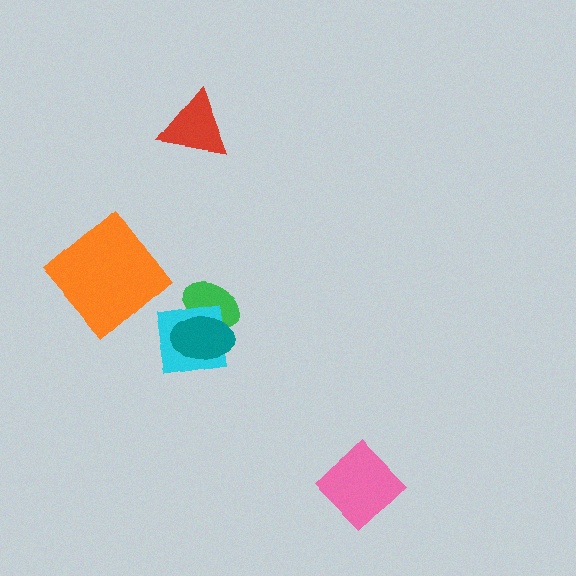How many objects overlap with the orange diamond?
0 objects overlap with the orange diamond.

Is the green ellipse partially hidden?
Yes, it is partially covered by another shape.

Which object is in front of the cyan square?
The teal ellipse is in front of the cyan square.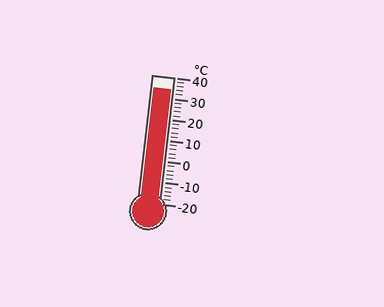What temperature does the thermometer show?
The thermometer shows approximately 34°C.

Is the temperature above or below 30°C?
The temperature is above 30°C.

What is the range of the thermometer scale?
The thermometer scale ranges from -20°C to 40°C.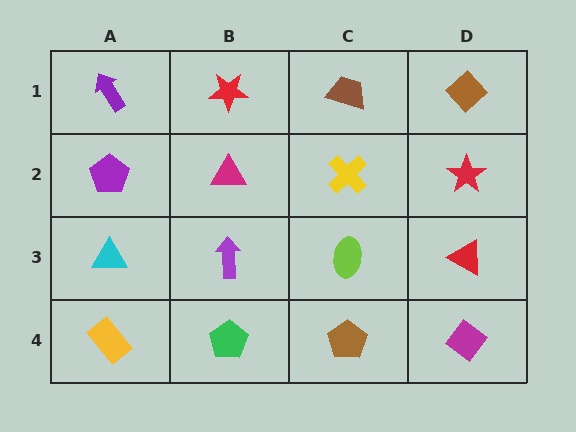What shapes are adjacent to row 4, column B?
A purple arrow (row 3, column B), a yellow rectangle (row 4, column A), a brown pentagon (row 4, column C).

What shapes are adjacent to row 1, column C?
A yellow cross (row 2, column C), a red star (row 1, column B), a brown diamond (row 1, column D).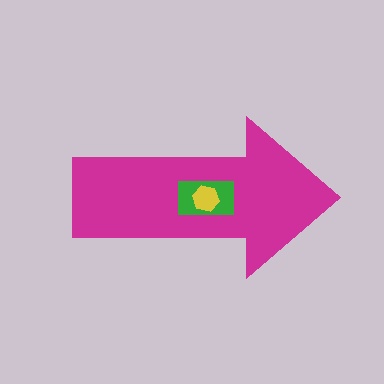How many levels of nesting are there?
3.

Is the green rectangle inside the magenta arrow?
Yes.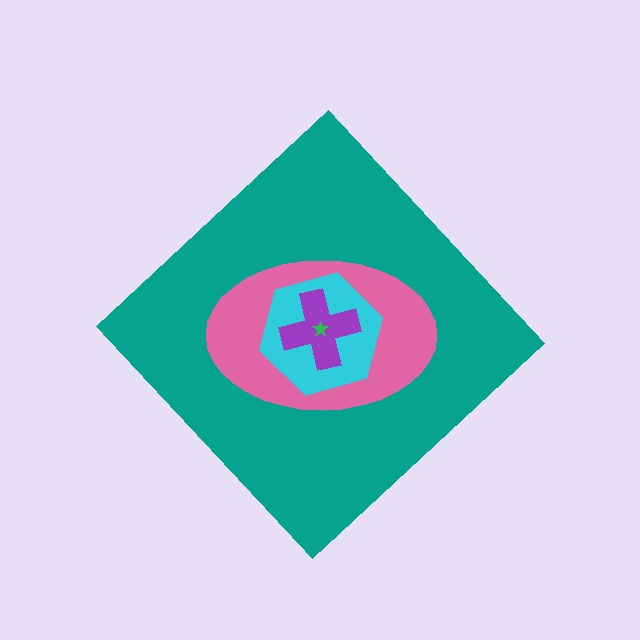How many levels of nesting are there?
5.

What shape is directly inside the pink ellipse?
The cyan hexagon.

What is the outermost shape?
The teal diamond.